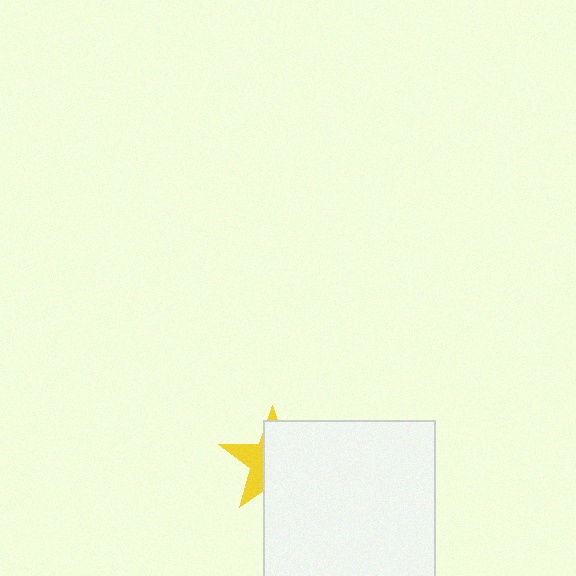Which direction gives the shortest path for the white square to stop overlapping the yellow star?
Moving right gives the shortest separation.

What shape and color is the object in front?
The object in front is a white square.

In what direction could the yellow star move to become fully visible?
The yellow star could move left. That would shift it out from behind the white square entirely.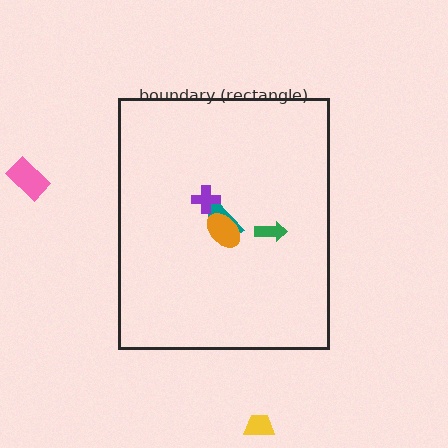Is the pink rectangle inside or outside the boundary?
Outside.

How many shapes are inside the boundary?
4 inside, 2 outside.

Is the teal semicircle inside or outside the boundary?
Inside.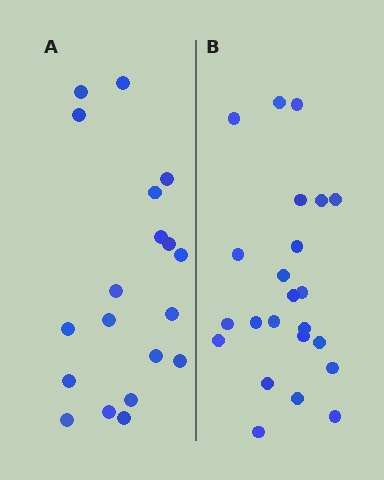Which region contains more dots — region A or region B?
Region B (the right region) has more dots.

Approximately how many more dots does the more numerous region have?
Region B has about 4 more dots than region A.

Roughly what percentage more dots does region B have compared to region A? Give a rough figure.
About 20% more.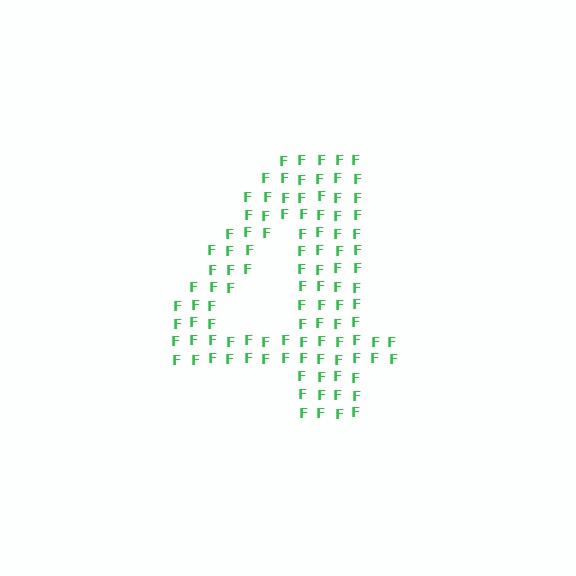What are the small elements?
The small elements are letter F's.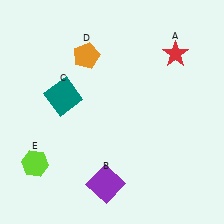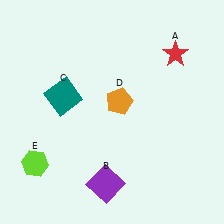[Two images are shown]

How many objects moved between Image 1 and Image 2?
1 object moved between the two images.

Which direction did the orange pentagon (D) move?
The orange pentagon (D) moved down.